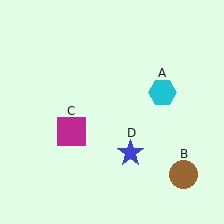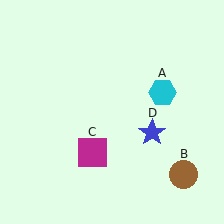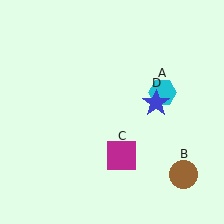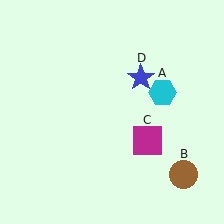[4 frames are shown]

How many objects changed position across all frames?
2 objects changed position: magenta square (object C), blue star (object D).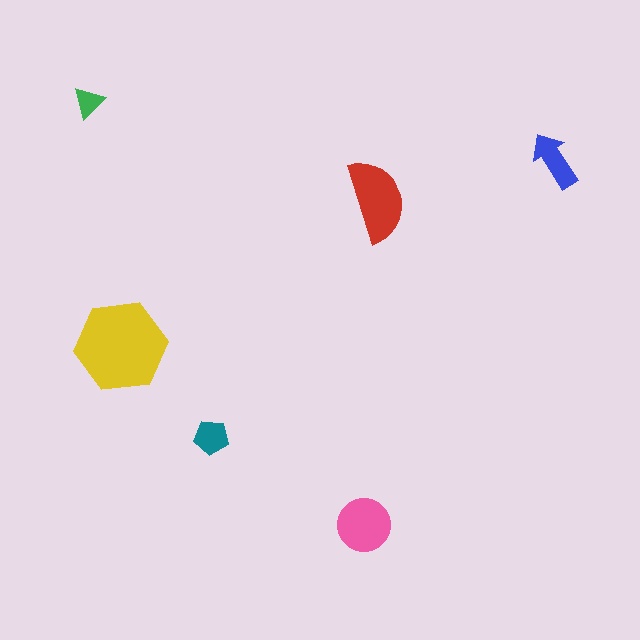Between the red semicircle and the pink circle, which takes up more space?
The red semicircle.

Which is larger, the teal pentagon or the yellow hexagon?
The yellow hexagon.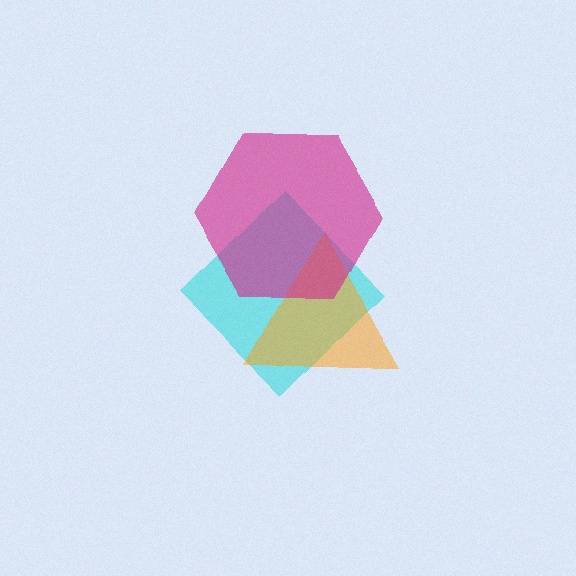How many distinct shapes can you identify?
There are 3 distinct shapes: a cyan diamond, an orange triangle, a magenta hexagon.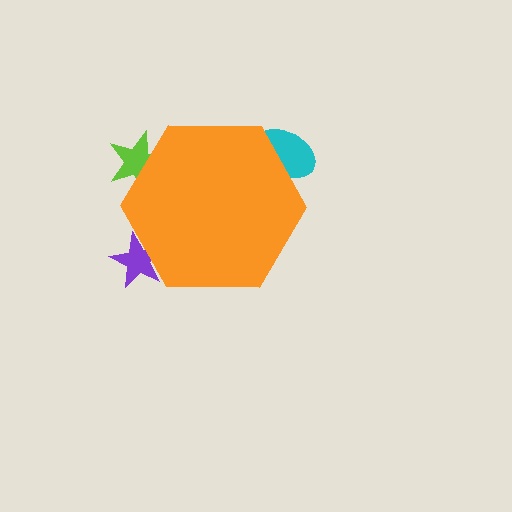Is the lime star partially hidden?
Yes, the lime star is partially hidden behind the orange hexagon.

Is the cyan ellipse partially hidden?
Yes, the cyan ellipse is partially hidden behind the orange hexagon.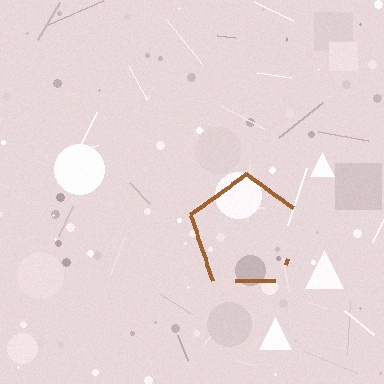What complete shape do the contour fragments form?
The contour fragments form a pentagon.